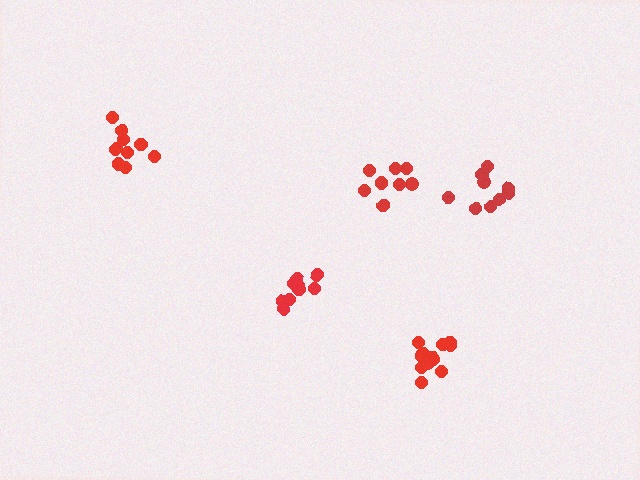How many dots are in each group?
Group 1: 9 dots, Group 2: 9 dots, Group 3: 10 dots, Group 4: 8 dots, Group 5: 12 dots (48 total).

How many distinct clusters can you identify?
There are 5 distinct clusters.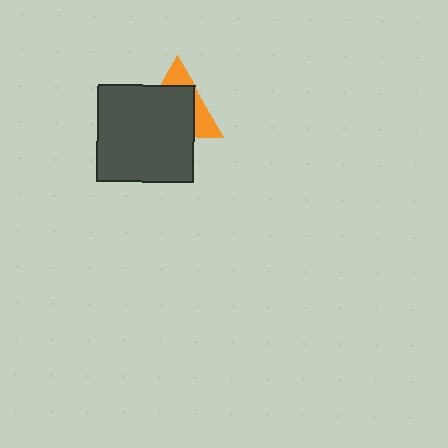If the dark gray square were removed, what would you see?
You would see the complete orange triangle.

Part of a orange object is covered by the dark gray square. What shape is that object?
It is a triangle.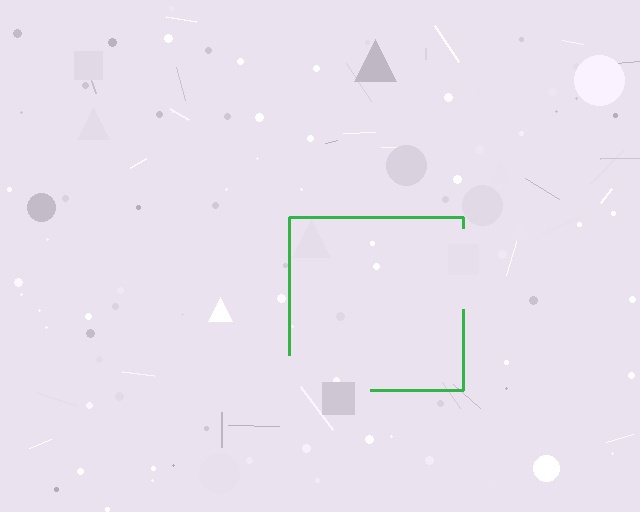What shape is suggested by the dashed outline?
The dashed outline suggests a square.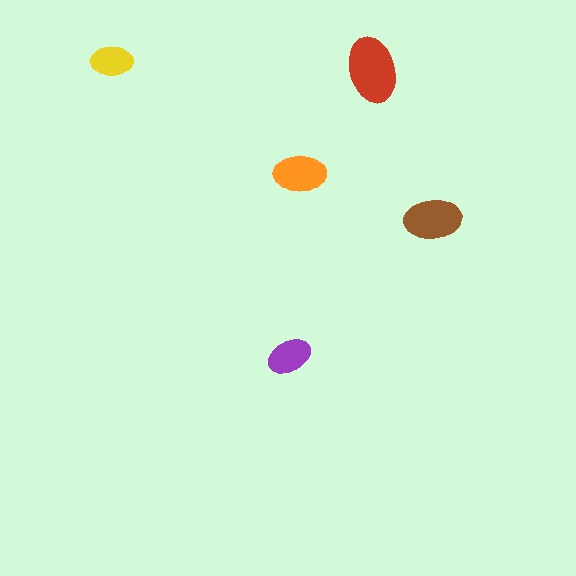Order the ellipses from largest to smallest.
the red one, the brown one, the orange one, the purple one, the yellow one.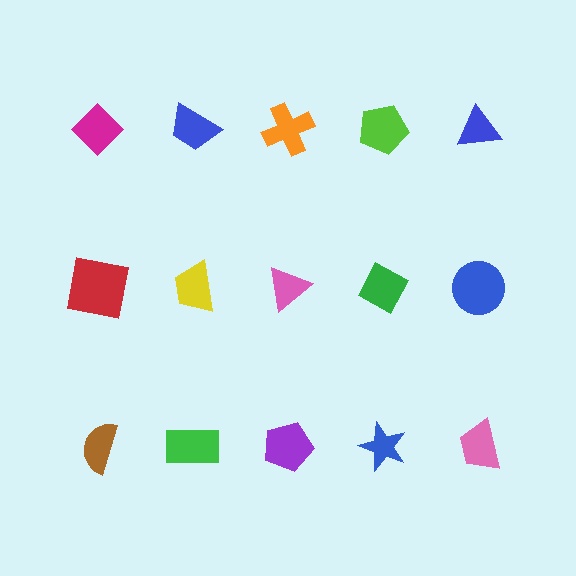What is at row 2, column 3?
A pink triangle.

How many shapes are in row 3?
5 shapes.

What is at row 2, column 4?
A green diamond.